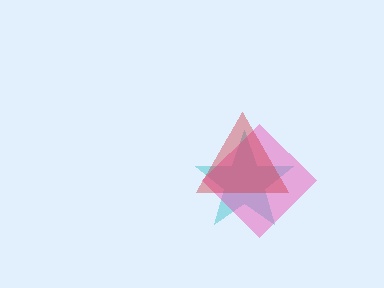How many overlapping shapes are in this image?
There are 3 overlapping shapes in the image.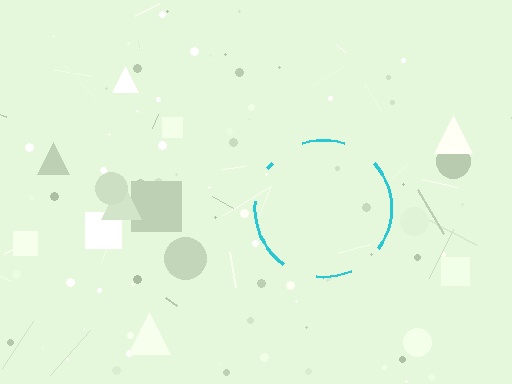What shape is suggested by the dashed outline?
The dashed outline suggests a circle.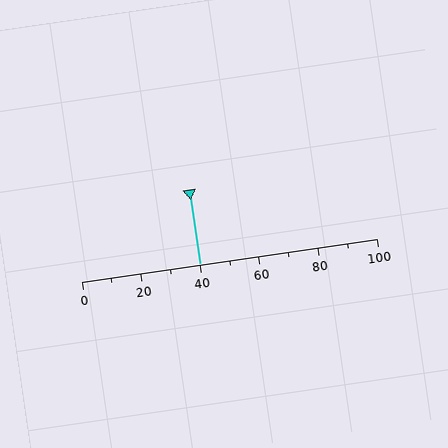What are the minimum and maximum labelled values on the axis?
The axis runs from 0 to 100.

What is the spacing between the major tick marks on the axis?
The major ticks are spaced 20 apart.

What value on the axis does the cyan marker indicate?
The marker indicates approximately 40.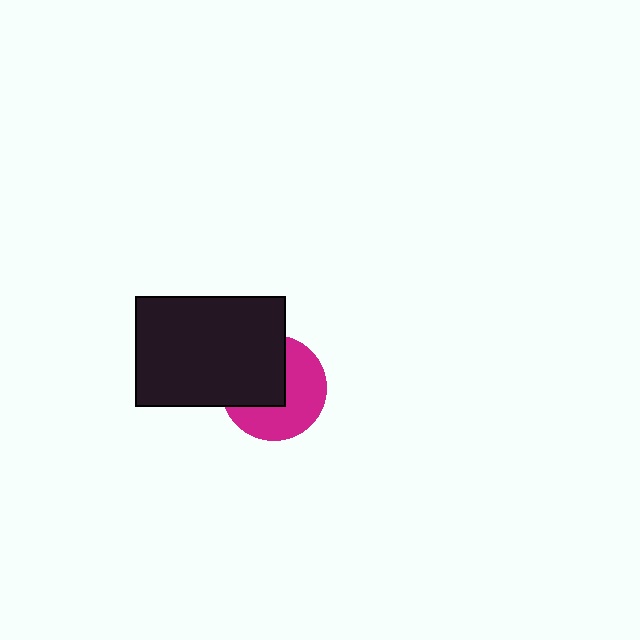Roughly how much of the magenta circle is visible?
About half of it is visible (roughly 54%).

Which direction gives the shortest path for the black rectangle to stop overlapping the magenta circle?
Moving toward the upper-left gives the shortest separation.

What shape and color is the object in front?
The object in front is a black rectangle.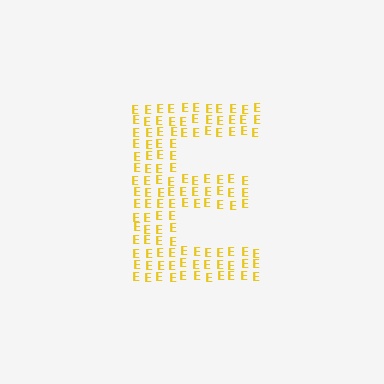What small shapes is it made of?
It is made of small letter E's.